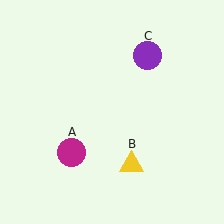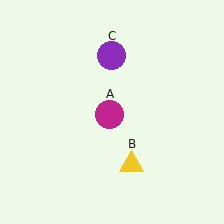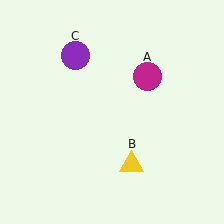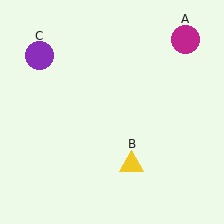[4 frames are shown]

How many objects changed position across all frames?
2 objects changed position: magenta circle (object A), purple circle (object C).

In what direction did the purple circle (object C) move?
The purple circle (object C) moved left.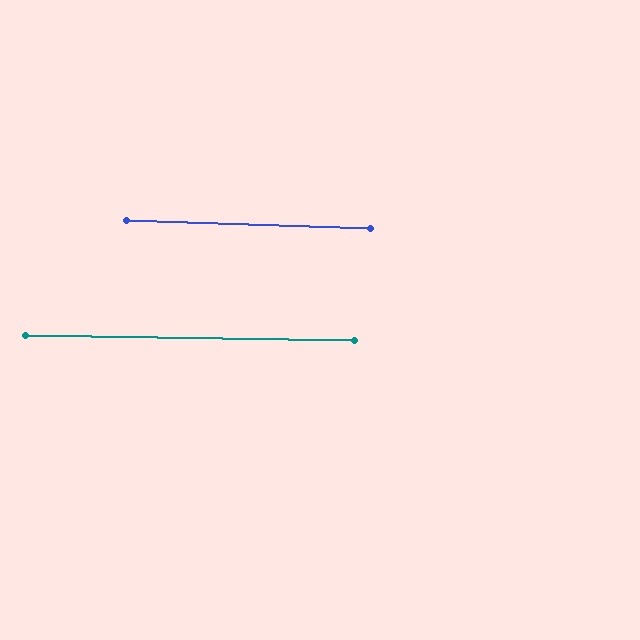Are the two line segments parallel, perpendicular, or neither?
Parallel — their directions differ by only 0.8°.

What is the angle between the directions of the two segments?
Approximately 1 degree.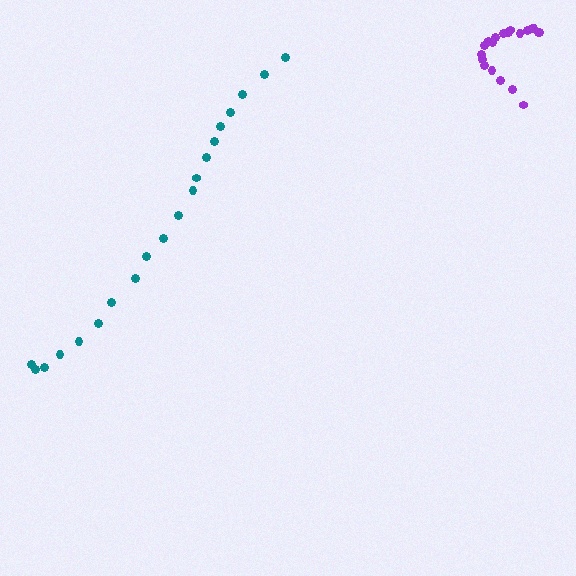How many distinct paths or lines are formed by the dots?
There are 2 distinct paths.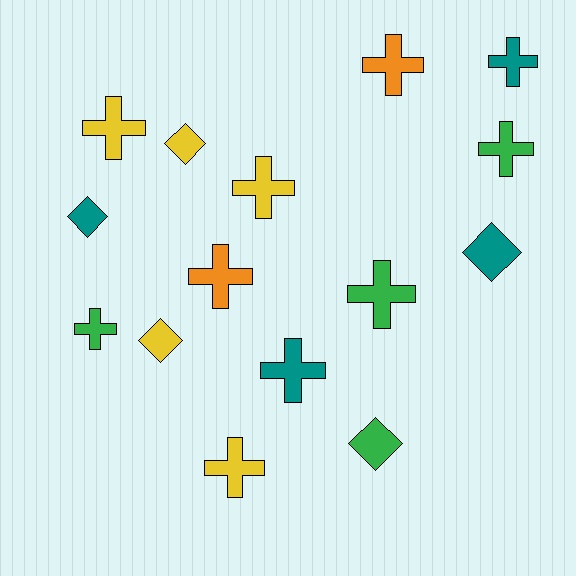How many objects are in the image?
There are 15 objects.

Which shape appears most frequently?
Cross, with 10 objects.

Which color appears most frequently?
Yellow, with 5 objects.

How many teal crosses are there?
There are 2 teal crosses.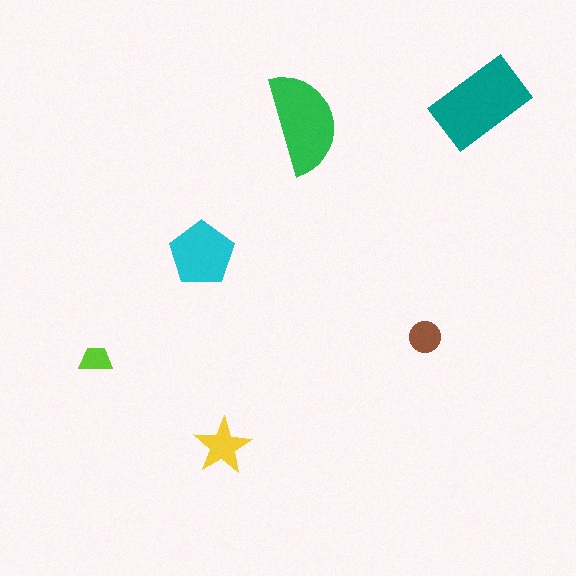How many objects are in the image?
There are 6 objects in the image.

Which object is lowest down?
The yellow star is bottommost.